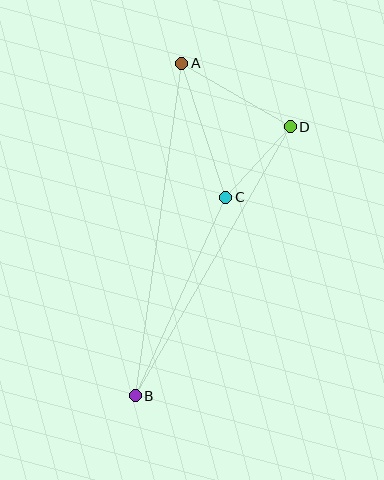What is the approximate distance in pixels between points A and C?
The distance between A and C is approximately 141 pixels.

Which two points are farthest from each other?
Points A and B are farthest from each other.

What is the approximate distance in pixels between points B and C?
The distance between B and C is approximately 218 pixels.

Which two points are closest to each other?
Points C and D are closest to each other.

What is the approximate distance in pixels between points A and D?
The distance between A and D is approximately 126 pixels.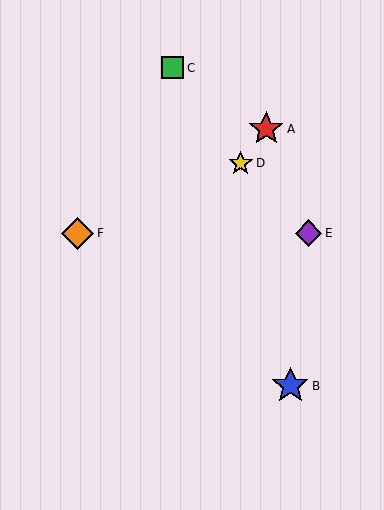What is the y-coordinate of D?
Object D is at y≈163.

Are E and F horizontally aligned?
Yes, both are at y≈233.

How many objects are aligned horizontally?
2 objects (E, F) are aligned horizontally.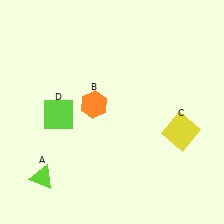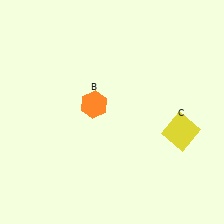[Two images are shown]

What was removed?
The lime triangle (A), the lime square (D) were removed in Image 2.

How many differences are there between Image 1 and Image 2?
There are 2 differences between the two images.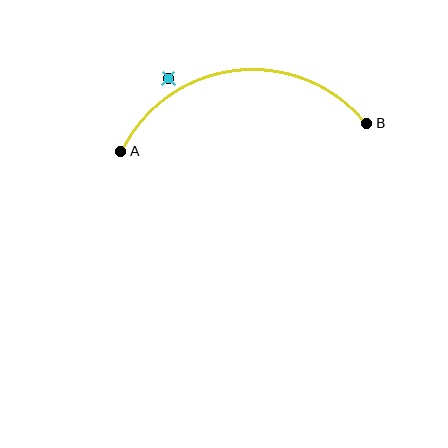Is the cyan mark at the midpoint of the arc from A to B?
No — the cyan mark does not lie on the arc at all. It sits slightly outside the curve.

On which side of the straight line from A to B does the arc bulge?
The arc bulges above the straight line connecting A and B.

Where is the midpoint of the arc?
The arc midpoint is the point on the curve farthest from the straight line joining A and B. It sits above that line.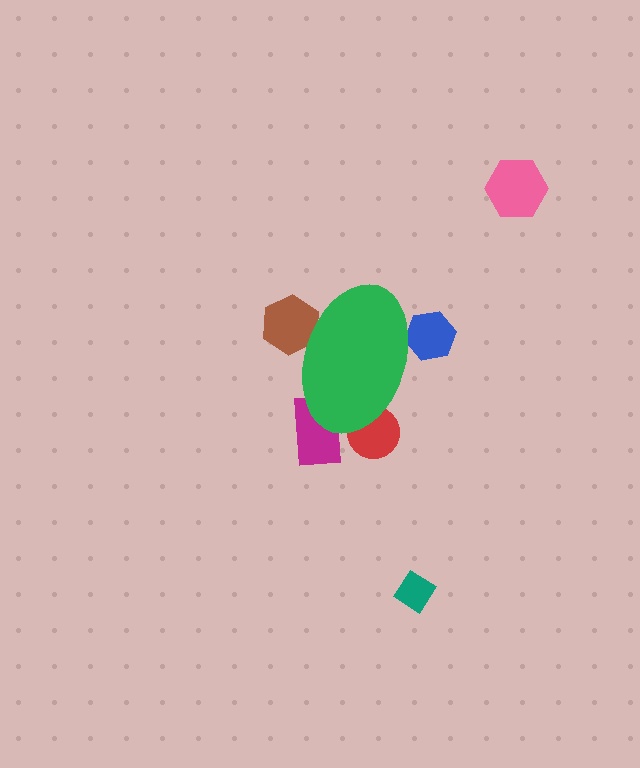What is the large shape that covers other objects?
A green ellipse.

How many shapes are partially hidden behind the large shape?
4 shapes are partially hidden.